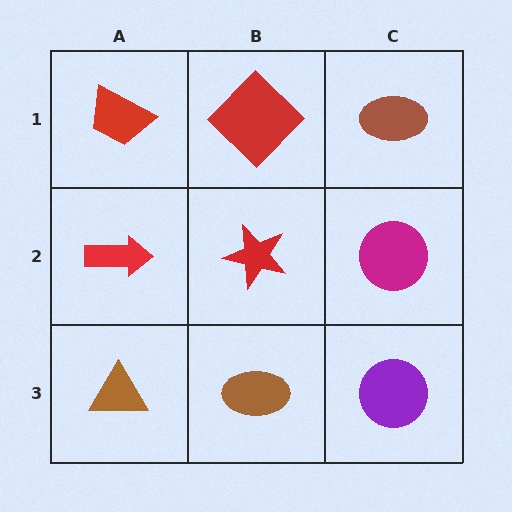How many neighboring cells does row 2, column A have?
3.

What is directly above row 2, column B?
A red diamond.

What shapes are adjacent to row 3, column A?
A red arrow (row 2, column A), a brown ellipse (row 3, column B).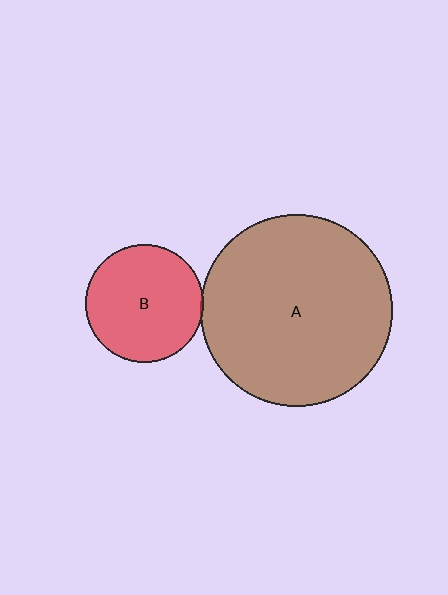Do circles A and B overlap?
Yes.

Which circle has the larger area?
Circle A (brown).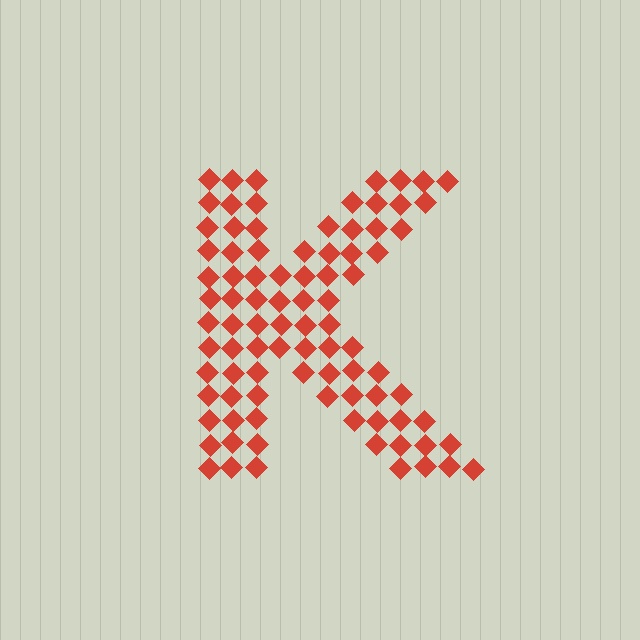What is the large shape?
The large shape is the letter K.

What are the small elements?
The small elements are diamonds.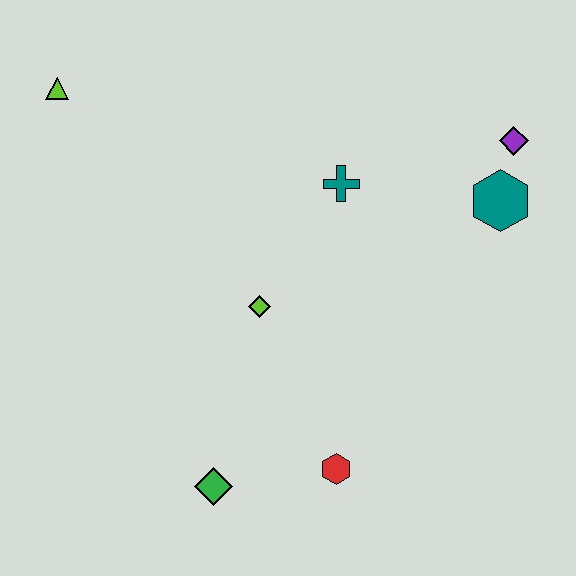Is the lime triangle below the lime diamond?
No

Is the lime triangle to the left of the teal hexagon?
Yes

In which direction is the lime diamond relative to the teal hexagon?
The lime diamond is to the left of the teal hexagon.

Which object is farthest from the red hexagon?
The lime triangle is farthest from the red hexagon.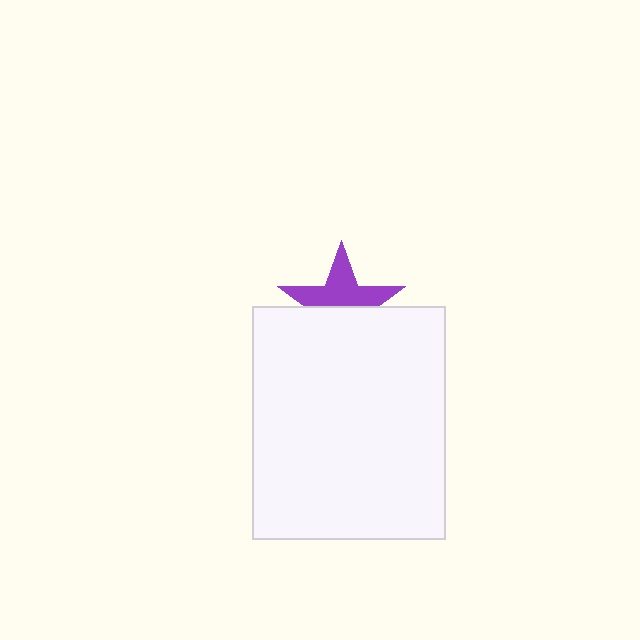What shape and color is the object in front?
The object in front is a white rectangle.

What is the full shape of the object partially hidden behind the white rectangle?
The partially hidden object is a purple star.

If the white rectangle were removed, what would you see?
You would see the complete purple star.